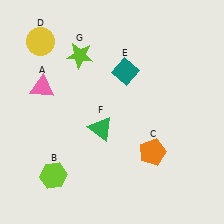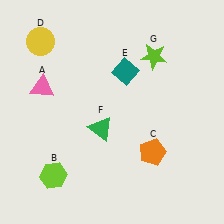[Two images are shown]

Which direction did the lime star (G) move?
The lime star (G) moved right.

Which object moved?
The lime star (G) moved right.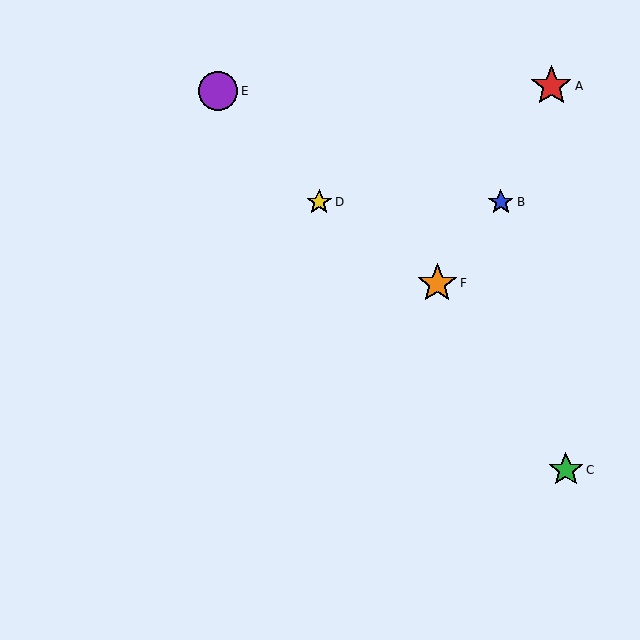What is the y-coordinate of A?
Object A is at y≈86.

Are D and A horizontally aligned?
No, D is at y≈202 and A is at y≈86.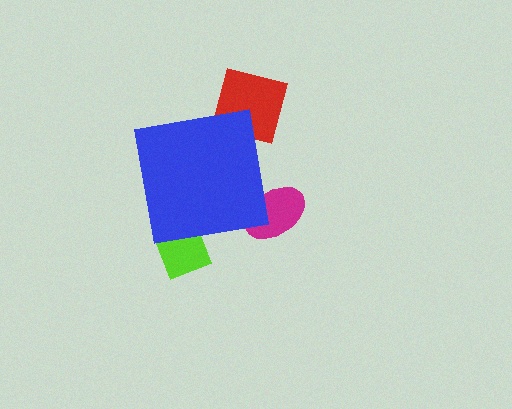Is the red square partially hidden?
Yes, the red square is partially hidden behind the blue square.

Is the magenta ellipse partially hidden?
Yes, the magenta ellipse is partially hidden behind the blue square.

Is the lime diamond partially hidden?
Yes, the lime diamond is partially hidden behind the blue square.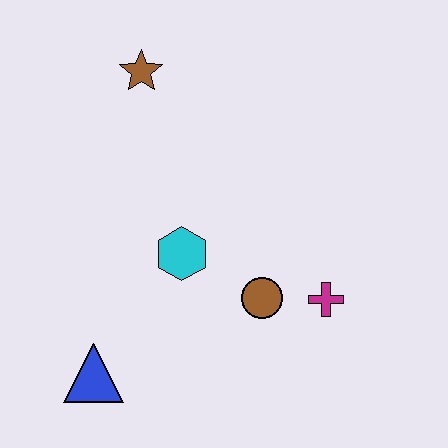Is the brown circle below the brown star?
Yes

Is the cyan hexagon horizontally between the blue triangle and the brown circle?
Yes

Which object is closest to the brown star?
The cyan hexagon is closest to the brown star.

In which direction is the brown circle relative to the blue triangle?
The brown circle is to the right of the blue triangle.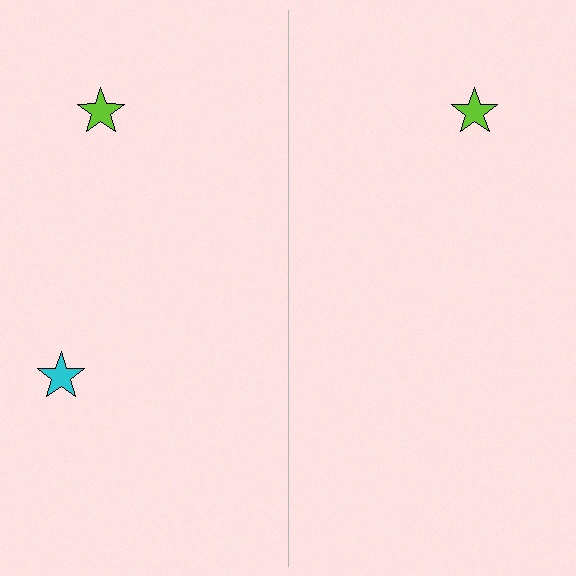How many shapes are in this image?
There are 3 shapes in this image.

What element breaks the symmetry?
A cyan star is missing from the right side.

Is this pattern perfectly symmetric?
No, the pattern is not perfectly symmetric. A cyan star is missing from the right side.